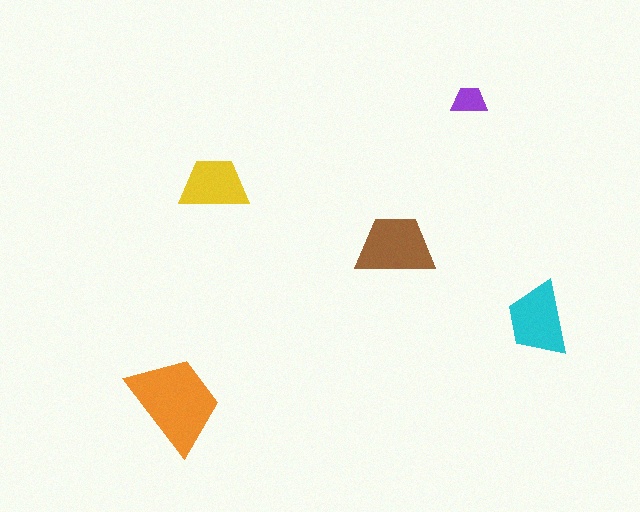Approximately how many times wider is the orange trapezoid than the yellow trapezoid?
About 1.5 times wider.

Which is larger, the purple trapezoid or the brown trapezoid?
The brown one.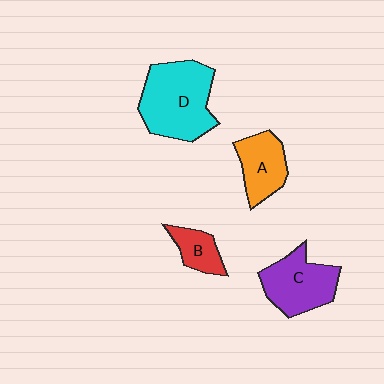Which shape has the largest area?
Shape D (cyan).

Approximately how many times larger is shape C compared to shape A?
Approximately 1.3 times.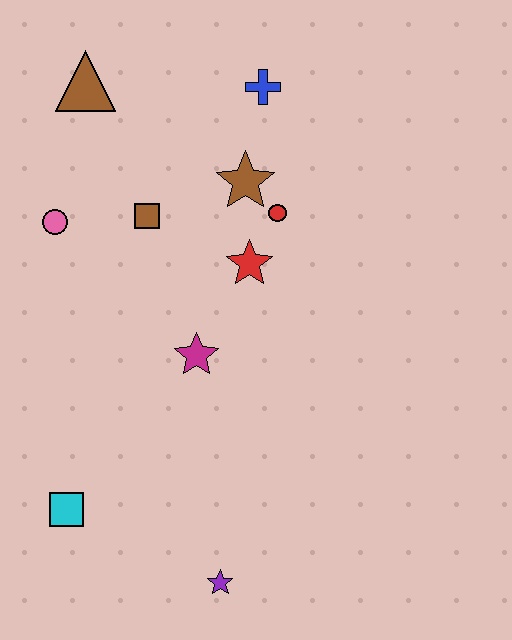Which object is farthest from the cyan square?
The blue cross is farthest from the cyan square.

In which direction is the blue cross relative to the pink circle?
The blue cross is to the right of the pink circle.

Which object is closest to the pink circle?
The brown square is closest to the pink circle.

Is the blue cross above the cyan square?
Yes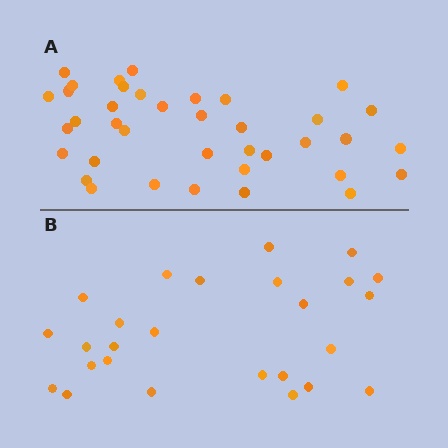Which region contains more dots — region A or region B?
Region A (the top region) has more dots.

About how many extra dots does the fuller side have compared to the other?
Region A has roughly 12 or so more dots than region B.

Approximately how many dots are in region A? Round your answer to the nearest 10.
About 40 dots. (The exact count is 38, which rounds to 40.)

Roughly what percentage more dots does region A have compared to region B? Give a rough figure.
About 45% more.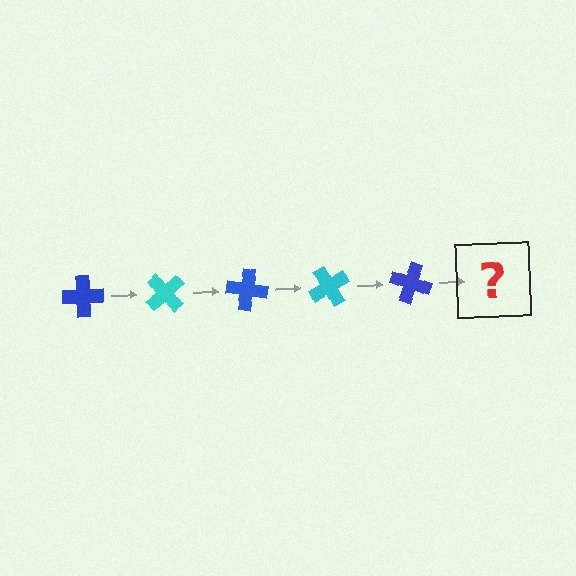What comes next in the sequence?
The next element should be a cyan cross, rotated 250 degrees from the start.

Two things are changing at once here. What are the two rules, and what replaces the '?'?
The two rules are that it rotates 50 degrees each step and the color cycles through blue and cyan. The '?' should be a cyan cross, rotated 250 degrees from the start.